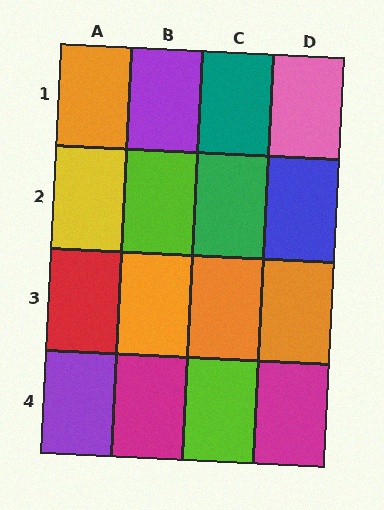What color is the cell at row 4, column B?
Magenta.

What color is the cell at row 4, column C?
Lime.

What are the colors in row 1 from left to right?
Orange, purple, teal, pink.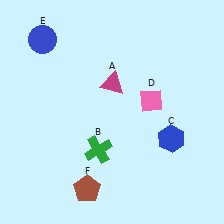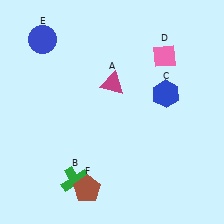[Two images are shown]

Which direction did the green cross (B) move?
The green cross (B) moved down.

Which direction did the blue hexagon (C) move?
The blue hexagon (C) moved up.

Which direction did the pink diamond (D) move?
The pink diamond (D) moved up.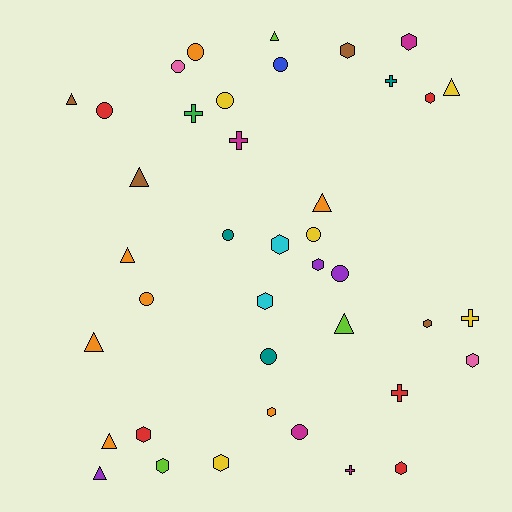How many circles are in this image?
There are 11 circles.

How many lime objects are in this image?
There are 3 lime objects.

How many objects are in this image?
There are 40 objects.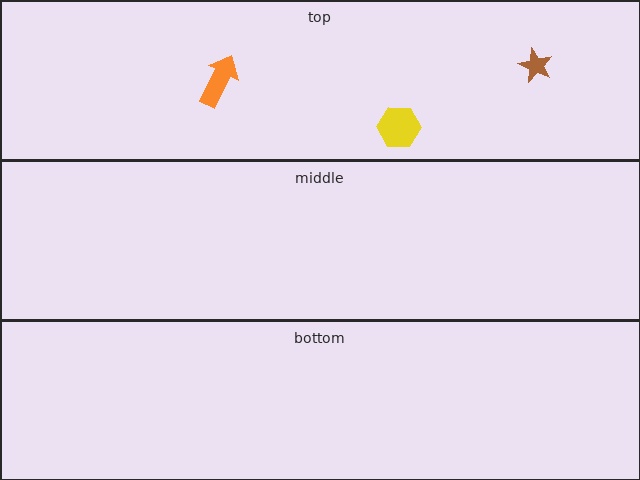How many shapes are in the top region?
3.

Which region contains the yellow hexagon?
The top region.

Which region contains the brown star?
The top region.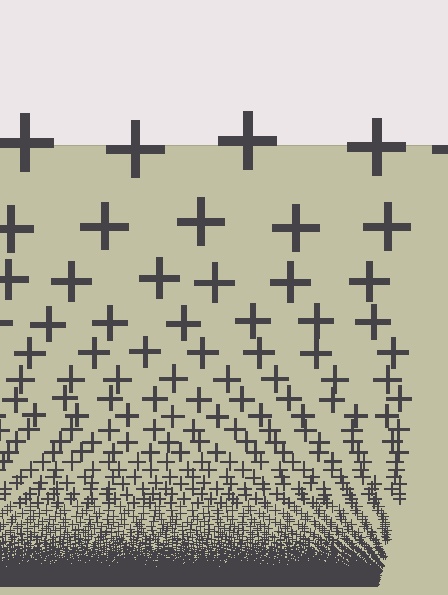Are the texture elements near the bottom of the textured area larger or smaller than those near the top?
Smaller. The gradient is inverted — elements near the bottom are smaller and denser.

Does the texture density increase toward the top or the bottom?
Density increases toward the bottom.